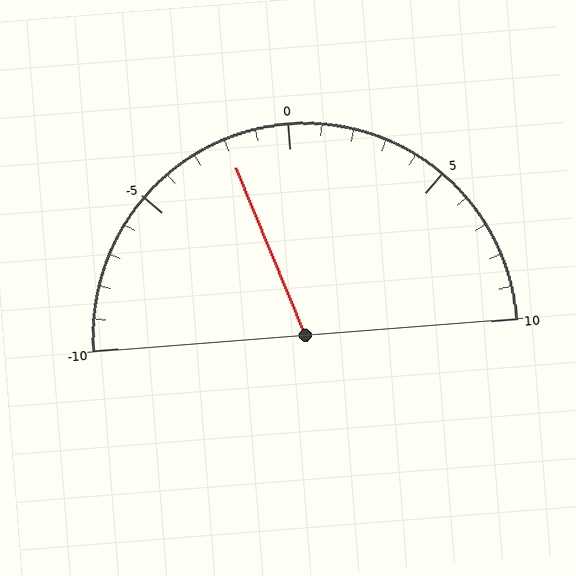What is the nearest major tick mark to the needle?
The nearest major tick mark is 0.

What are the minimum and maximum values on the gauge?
The gauge ranges from -10 to 10.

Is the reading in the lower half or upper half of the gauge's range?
The reading is in the lower half of the range (-10 to 10).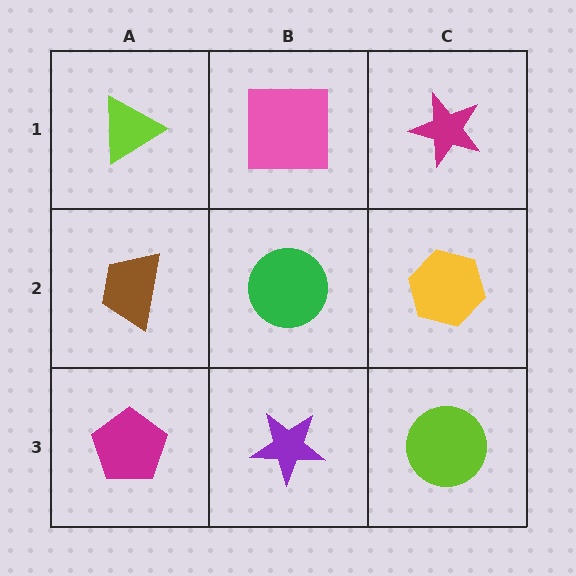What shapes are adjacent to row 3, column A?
A brown trapezoid (row 2, column A), a purple star (row 3, column B).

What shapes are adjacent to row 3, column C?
A yellow hexagon (row 2, column C), a purple star (row 3, column B).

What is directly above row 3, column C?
A yellow hexagon.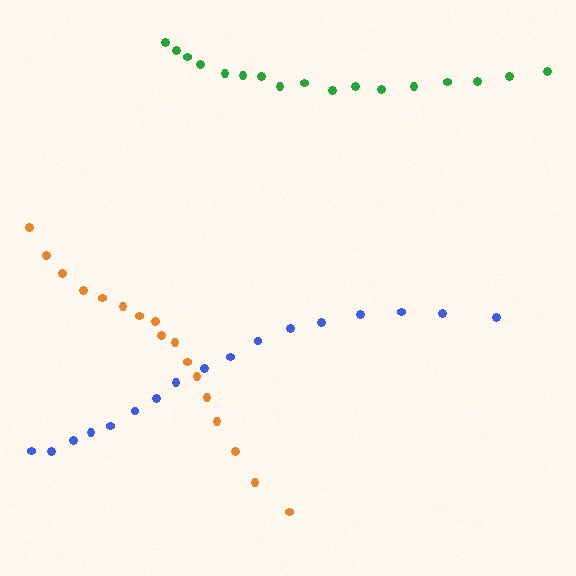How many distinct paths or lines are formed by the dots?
There are 3 distinct paths.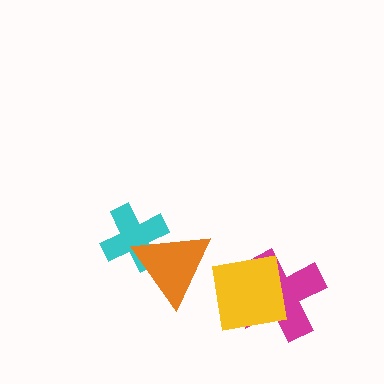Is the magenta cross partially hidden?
Yes, it is partially covered by another shape.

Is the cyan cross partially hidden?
Yes, it is partially covered by another shape.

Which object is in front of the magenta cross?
The yellow square is in front of the magenta cross.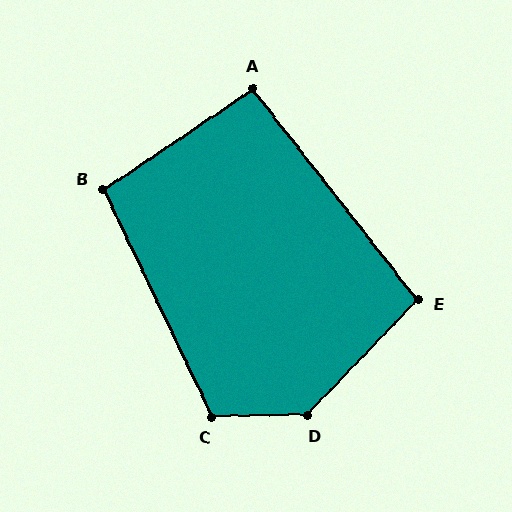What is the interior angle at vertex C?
Approximately 114 degrees (obtuse).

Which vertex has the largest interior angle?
D, at approximately 135 degrees.